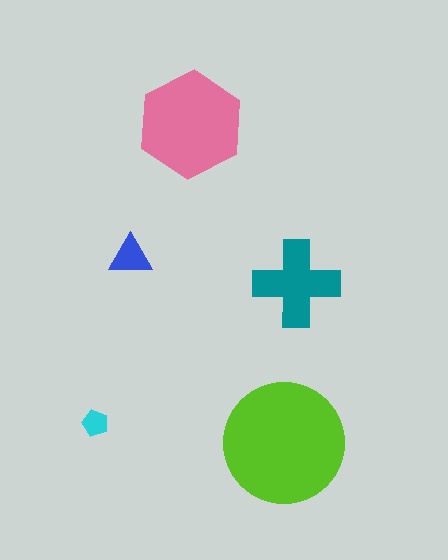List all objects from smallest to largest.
The cyan pentagon, the blue triangle, the teal cross, the pink hexagon, the lime circle.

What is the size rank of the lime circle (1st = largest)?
1st.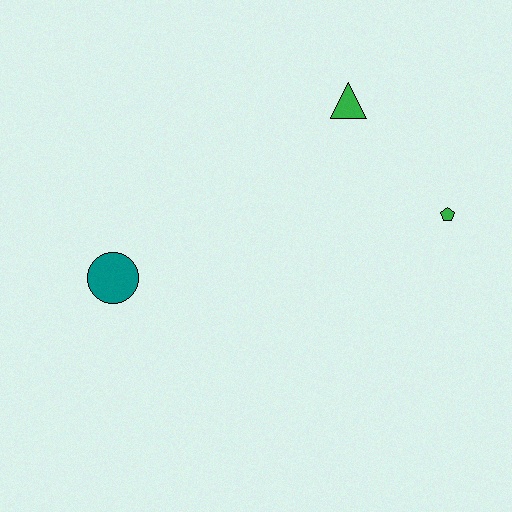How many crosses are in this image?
There are no crosses.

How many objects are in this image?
There are 3 objects.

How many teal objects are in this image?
There is 1 teal object.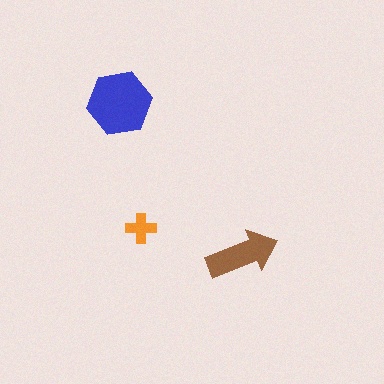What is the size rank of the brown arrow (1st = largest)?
2nd.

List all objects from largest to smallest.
The blue hexagon, the brown arrow, the orange cross.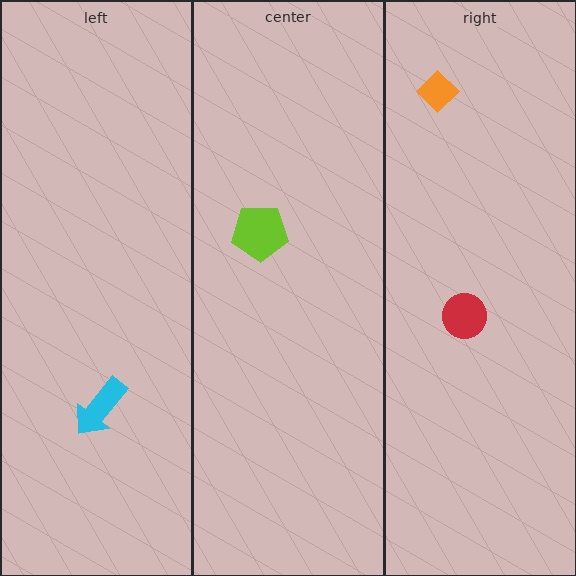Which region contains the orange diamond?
The right region.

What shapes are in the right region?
The orange diamond, the red circle.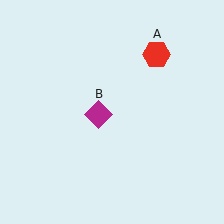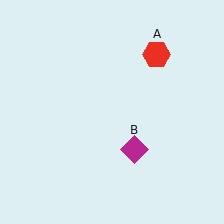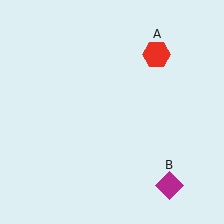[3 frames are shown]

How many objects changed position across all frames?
1 object changed position: magenta diamond (object B).